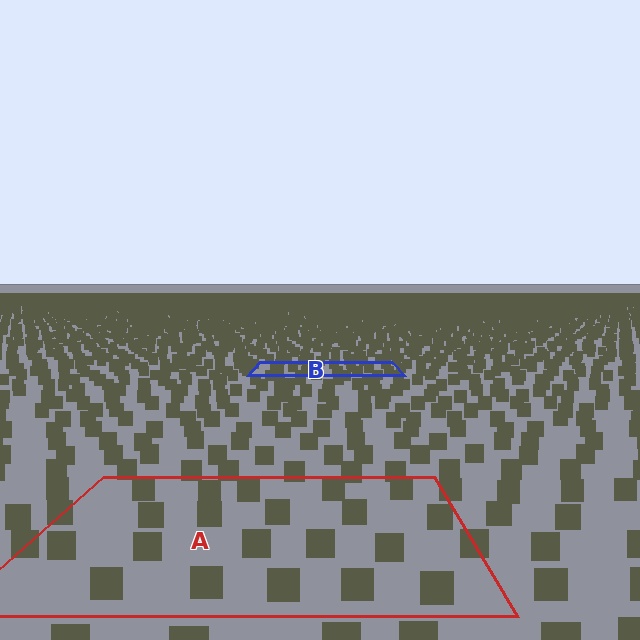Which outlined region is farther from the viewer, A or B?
Region B is farther from the viewer — the texture elements inside it appear smaller and more densely packed.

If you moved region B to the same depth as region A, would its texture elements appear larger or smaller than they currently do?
They would appear larger. At a closer depth, the same texture elements are projected at a bigger on-screen size.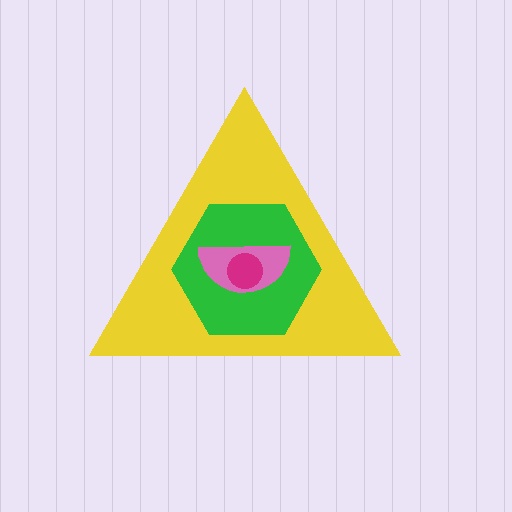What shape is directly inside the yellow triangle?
The green hexagon.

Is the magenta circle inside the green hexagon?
Yes.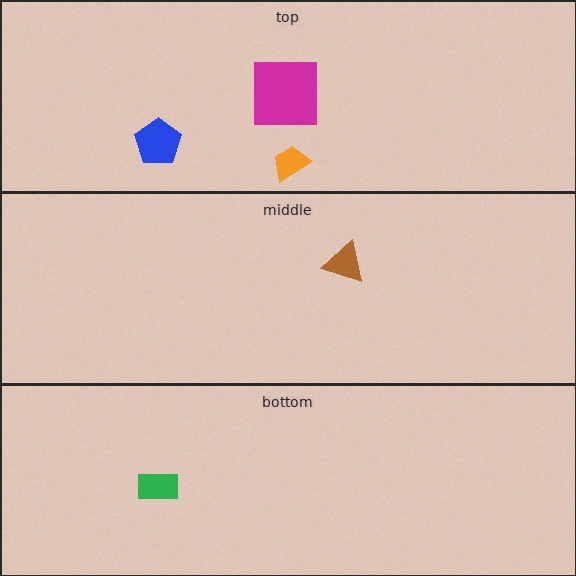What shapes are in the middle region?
The brown triangle.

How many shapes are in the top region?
3.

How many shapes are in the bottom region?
1.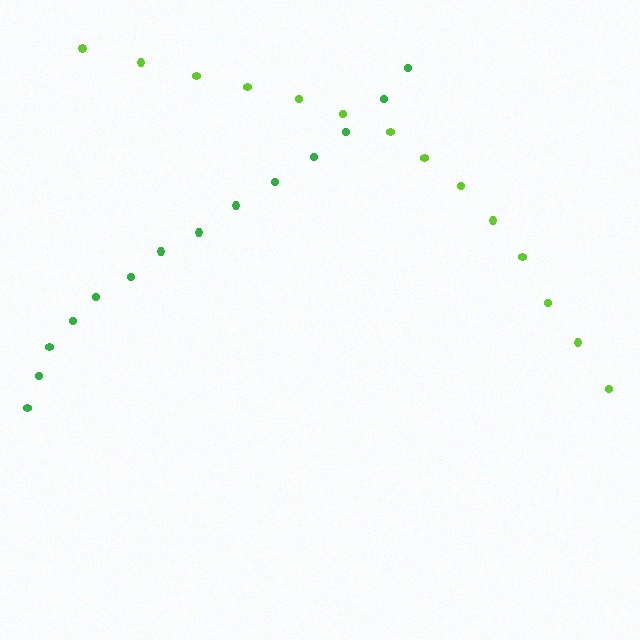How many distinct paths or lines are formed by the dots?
There are 2 distinct paths.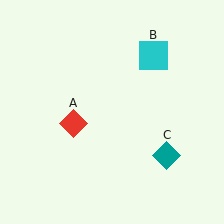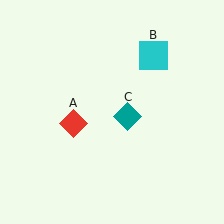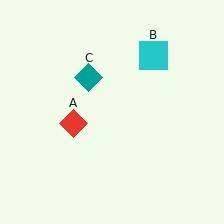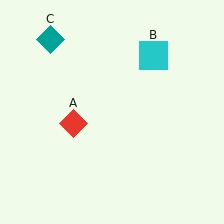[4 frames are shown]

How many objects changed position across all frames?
1 object changed position: teal diamond (object C).